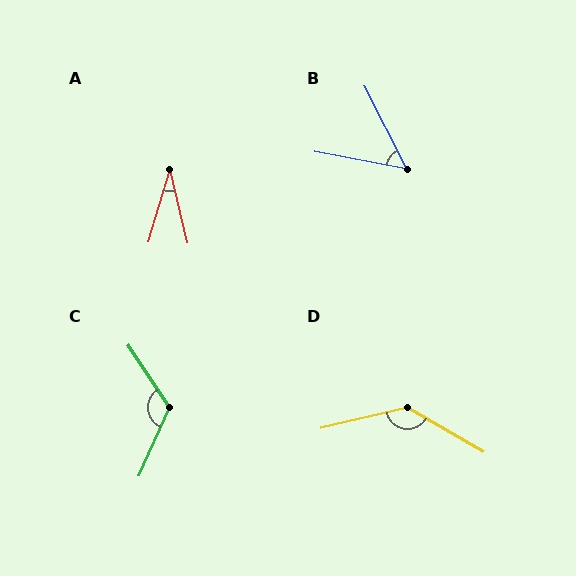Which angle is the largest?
D, at approximately 137 degrees.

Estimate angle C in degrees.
Approximately 122 degrees.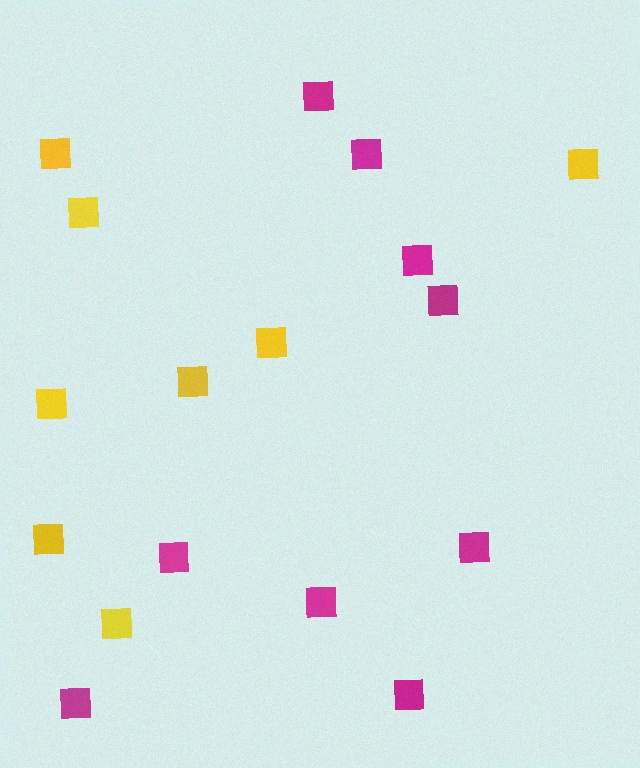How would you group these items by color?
There are 2 groups: one group of yellow squares (8) and one group of magenta squares (9).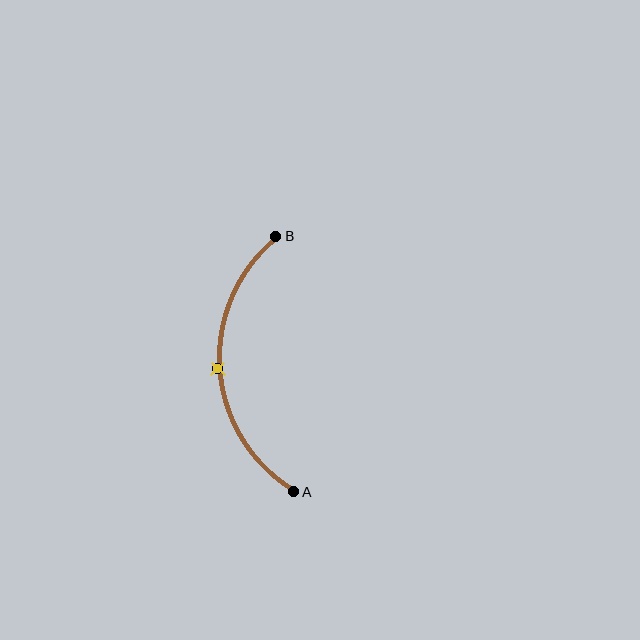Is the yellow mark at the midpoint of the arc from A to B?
Yes. The yellow mark lies on the arc at equal arc-length from both A and B — it is the arc midpoint.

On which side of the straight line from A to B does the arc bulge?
The arc bulges to the left of the straight line connecting A and B.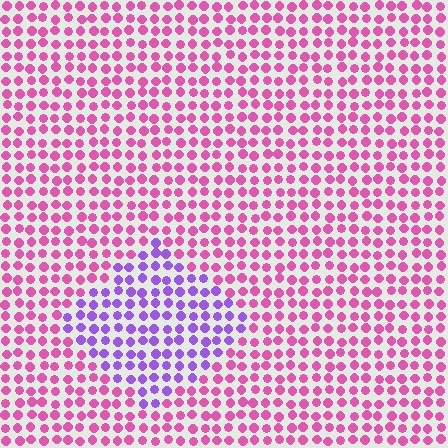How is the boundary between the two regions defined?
The boundary is defined purely by a slight shift in hue (about 50 degrees). Spacing, size, and orientation are identical on both sides.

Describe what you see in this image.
The image is filled with small pink elements in a uniform arrangement. A diamond-shaped region is visible where the elements are tinted to a slightly different hue, forming a subtle color boundary.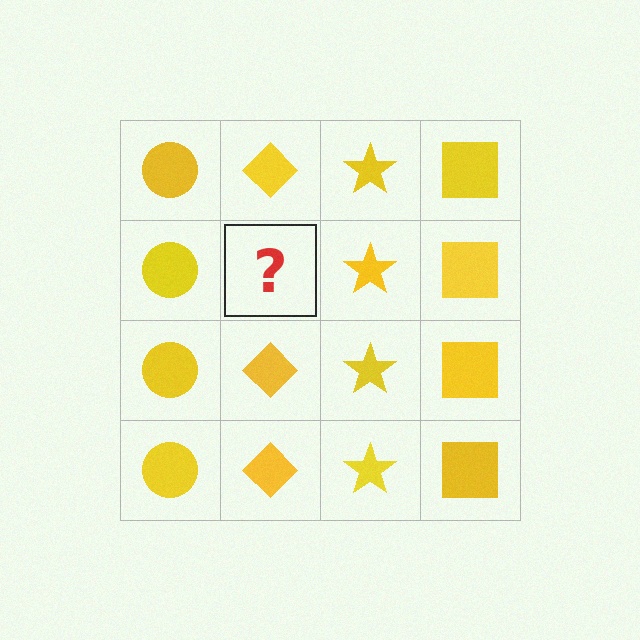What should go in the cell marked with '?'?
The missing cell should contain a yellow diamond.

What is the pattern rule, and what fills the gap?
The rule is that each column has a consistent shape. The gap should be filled with a yellow diamond.